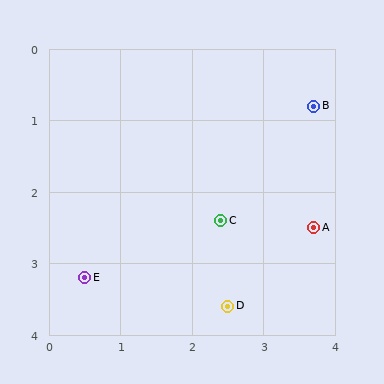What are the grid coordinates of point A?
Point A is at approximately (3.7, 2.5).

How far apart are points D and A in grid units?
Points D and A are about 1.6 grid units apart.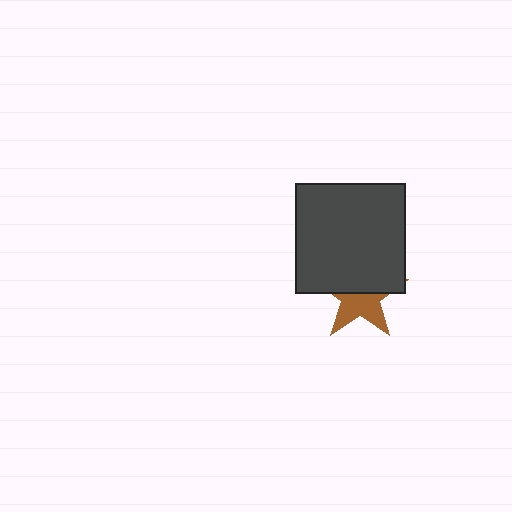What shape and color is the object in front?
The object in front is a dark gray square.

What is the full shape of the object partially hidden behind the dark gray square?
The partially hidden object is a brown star.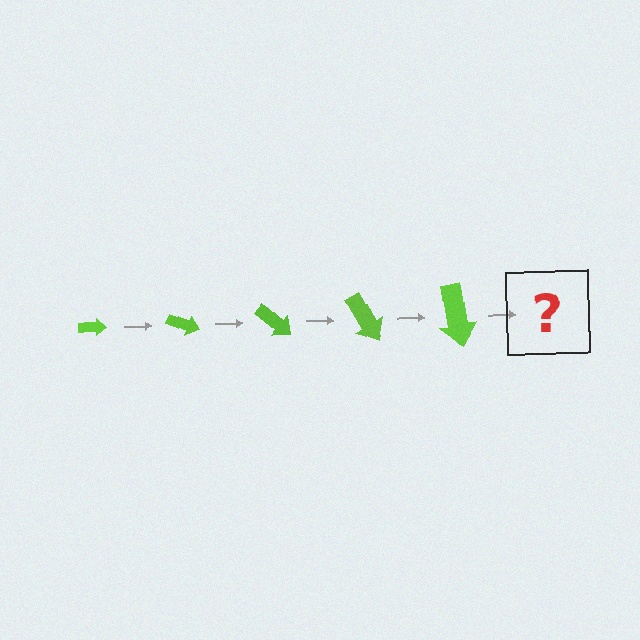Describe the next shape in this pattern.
It should be an arrow, larger than the previous one and rotated 100 degrees from the start.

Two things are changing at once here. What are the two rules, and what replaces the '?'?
The two rules are that the arrow grows larger each step and it rotates 20 degrees each step. The '?' should be an arrow, larger than the previous one and rotated 100 degrees from the start.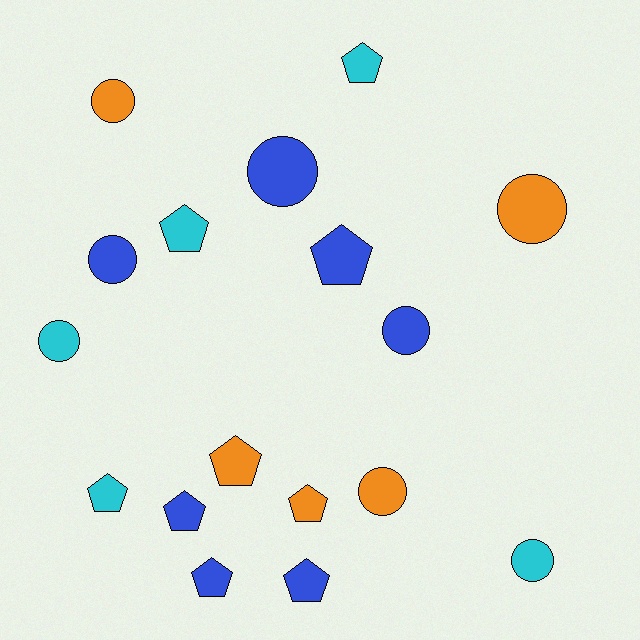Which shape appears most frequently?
Pentagon, with 9 objects.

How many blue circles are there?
There are 3 blue circles.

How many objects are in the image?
There are 17 objects.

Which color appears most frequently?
Blue, with 7 objects.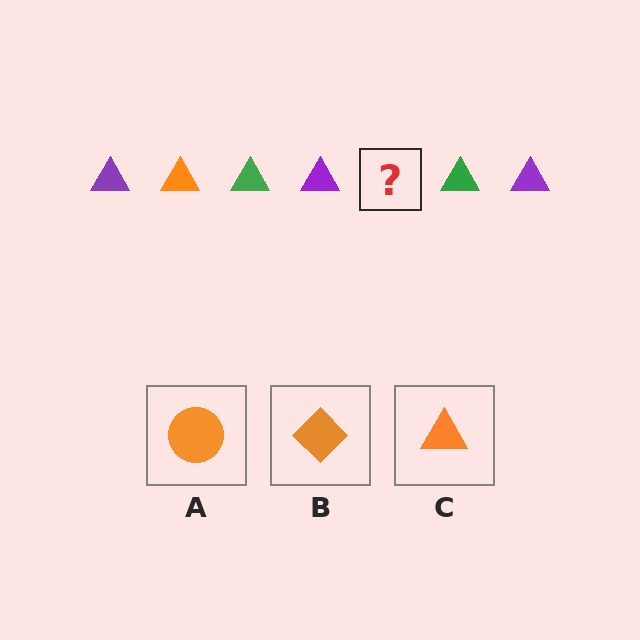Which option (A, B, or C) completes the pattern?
C.